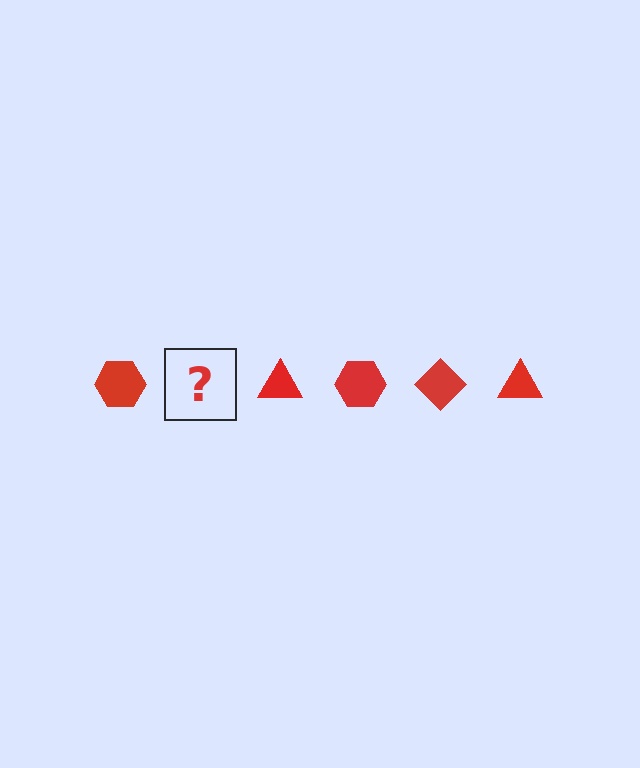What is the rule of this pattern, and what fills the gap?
The rule is that the pattern cycles through hexagon, diamond, triangle shapes in red. The gap should be filled with a red diamond.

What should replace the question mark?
The question mark should be replaced with a red diamond.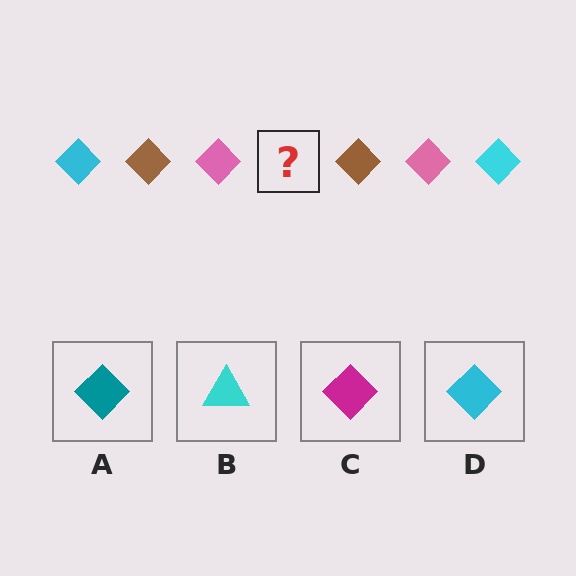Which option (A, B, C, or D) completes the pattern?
D.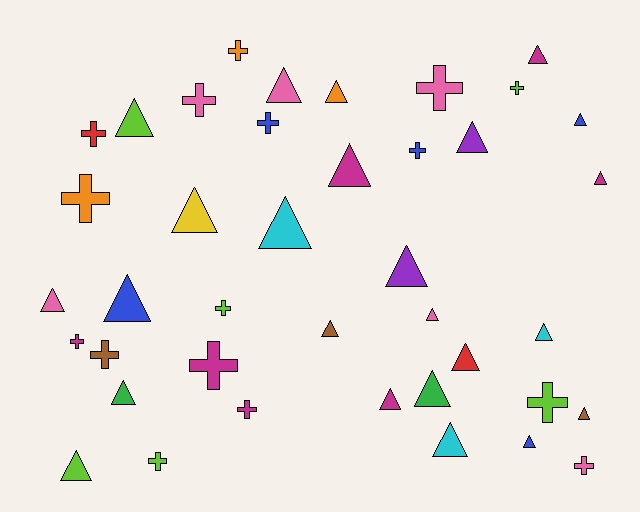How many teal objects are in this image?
There are no teal objects.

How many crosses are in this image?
There are 16 crosses.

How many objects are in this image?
There are 40 objects.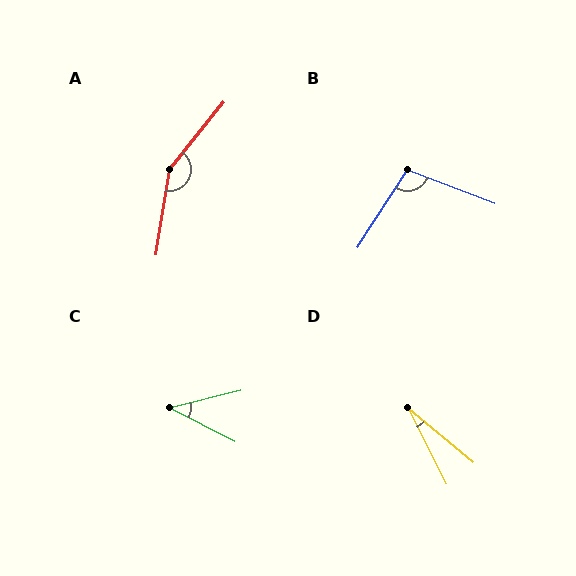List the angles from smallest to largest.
D (23°), C (41°), B (102°), A (150°).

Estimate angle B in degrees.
Approximately 102 degrees.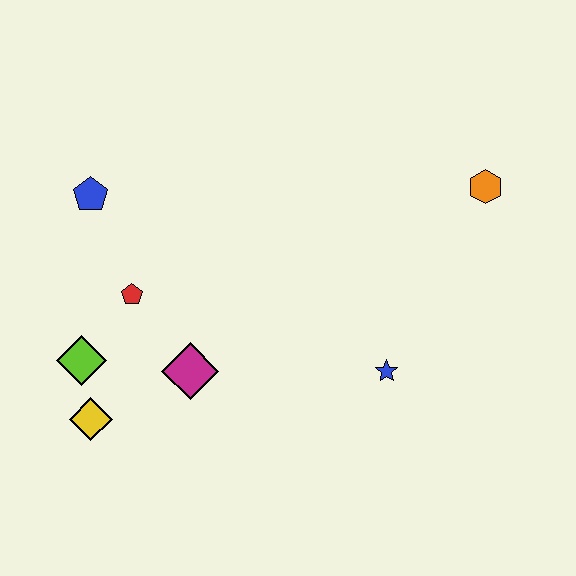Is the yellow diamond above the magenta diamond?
No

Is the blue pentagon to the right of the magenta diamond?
No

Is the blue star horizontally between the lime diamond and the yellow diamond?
No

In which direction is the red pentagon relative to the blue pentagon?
The red pentagon is below the blue pentagon.